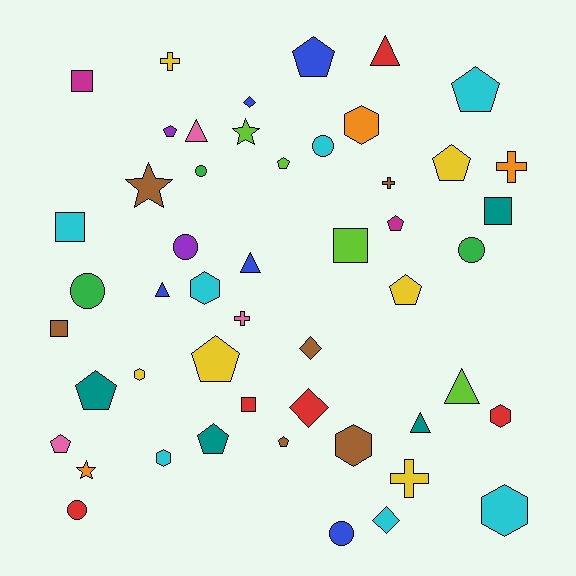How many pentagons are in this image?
There are 12 pentagons.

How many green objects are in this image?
There are 3 green objects.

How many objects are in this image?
There are 50 objects.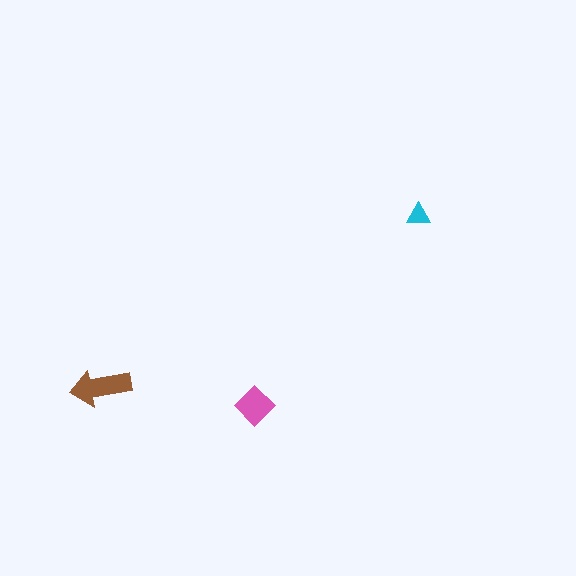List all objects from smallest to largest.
The cyan triangle, the pink diamond, the brown arrow.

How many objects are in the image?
There are 3 objects in the image.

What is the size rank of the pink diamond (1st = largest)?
2nd.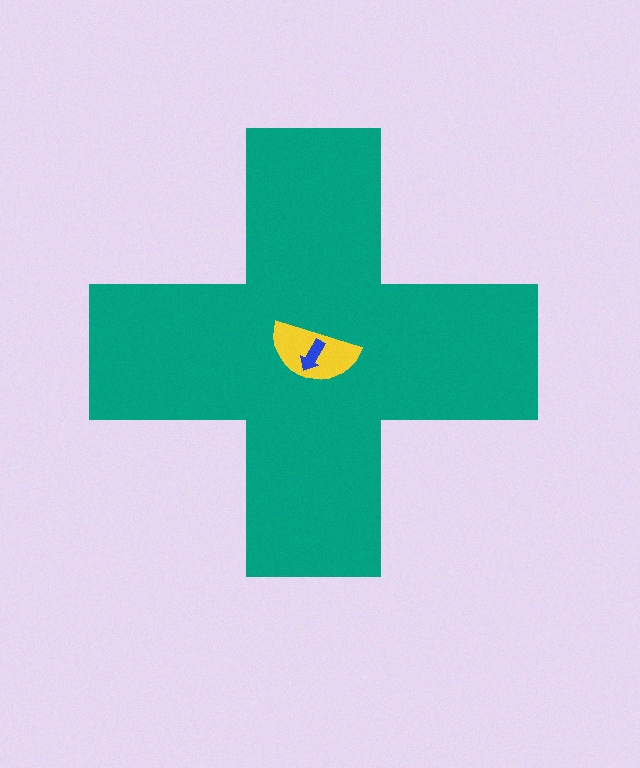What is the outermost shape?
The teal cross.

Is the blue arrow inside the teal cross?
Yes.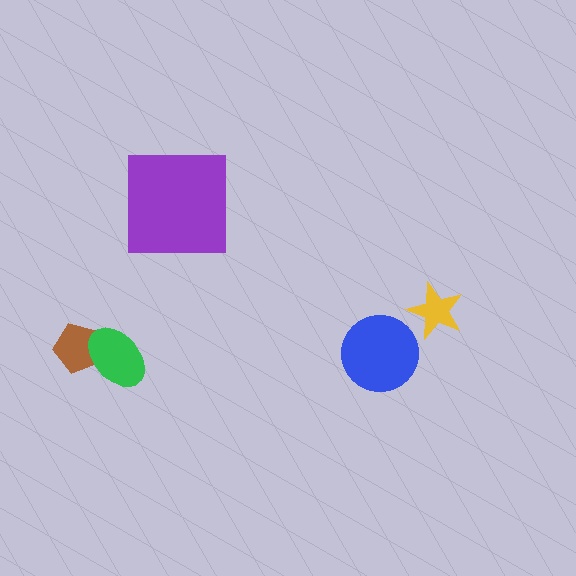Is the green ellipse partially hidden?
No, no other shape covers it.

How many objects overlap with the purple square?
0 objects overlap with the purple square.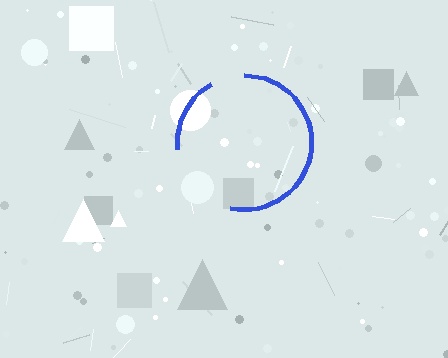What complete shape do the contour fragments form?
The contour fragments form a circle.